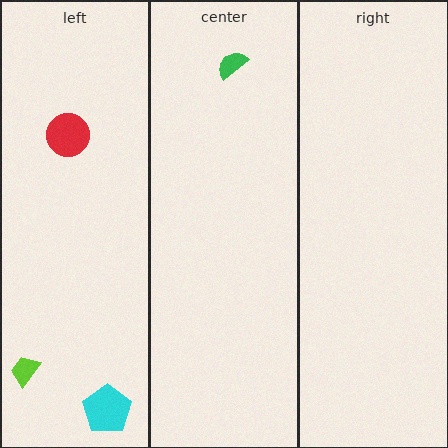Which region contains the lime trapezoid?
The left region.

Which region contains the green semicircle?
The center region.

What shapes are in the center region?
The green semicircle.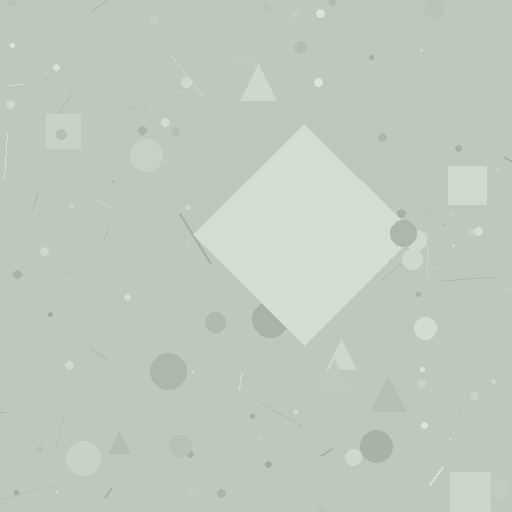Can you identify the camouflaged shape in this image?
The camouflaged shape is a diamond.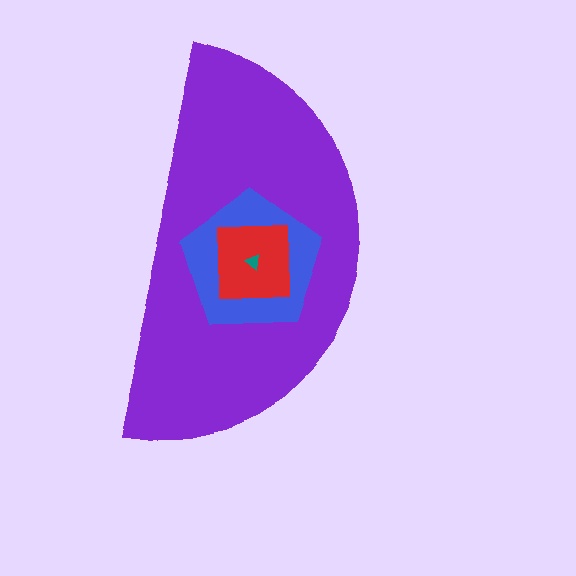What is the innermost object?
The teal triangle.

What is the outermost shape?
The purple semicircle.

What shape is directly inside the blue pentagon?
The red square.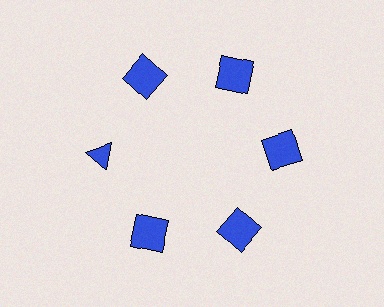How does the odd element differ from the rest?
It has a different shape: triangle instead of square.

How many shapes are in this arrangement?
There are 6 shapes arranged in a ring pattern.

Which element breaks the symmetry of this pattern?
The blue triangle at roughly the 9 o'clock position breaks the symmetry. All other shapes are blue squares.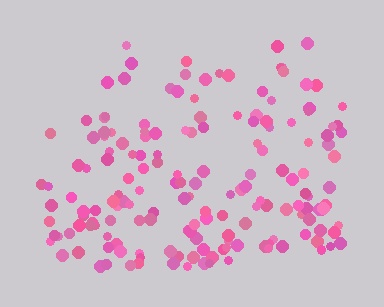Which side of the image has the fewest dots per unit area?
The top.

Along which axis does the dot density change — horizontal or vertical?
Vertical.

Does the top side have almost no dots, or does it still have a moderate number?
Still a moderate number, just noticeably fewer than the bottom.